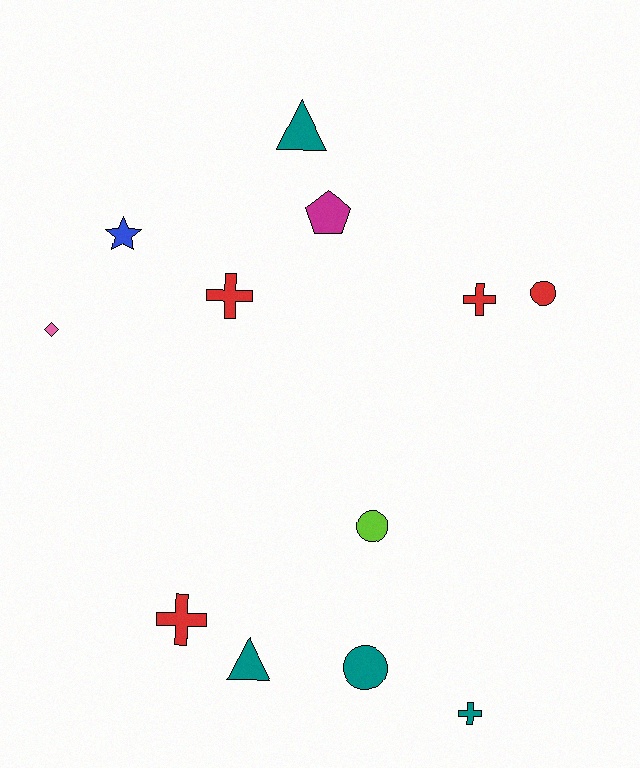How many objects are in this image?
There are 12 objects.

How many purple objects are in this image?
There are no purple objects.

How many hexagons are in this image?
There are no hexagons.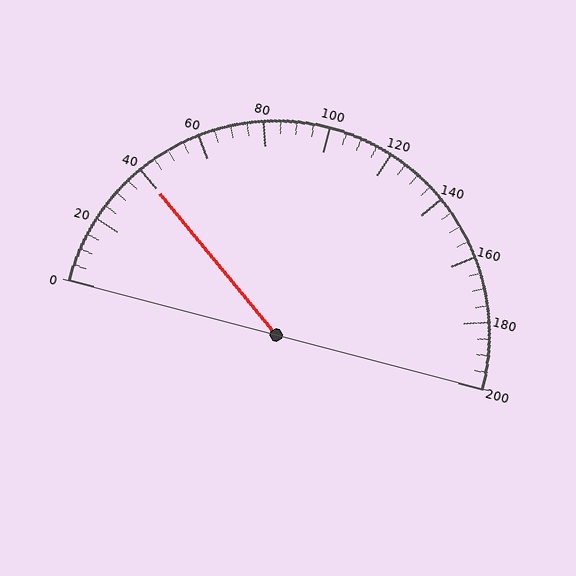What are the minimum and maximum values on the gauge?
The gauge ranges from 0 to 200.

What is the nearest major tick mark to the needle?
The nearest major tick mark is 40.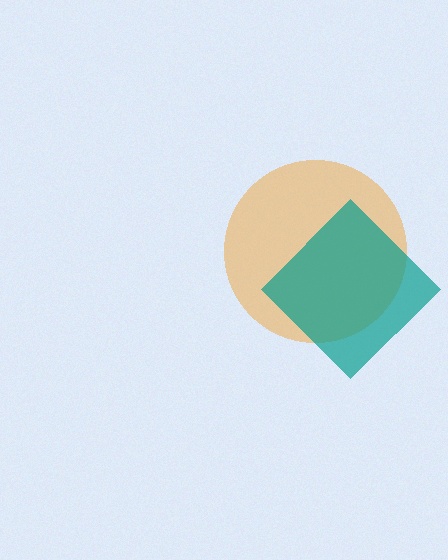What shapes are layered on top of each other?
The layered shapes are: an orange circle, a teal diamond.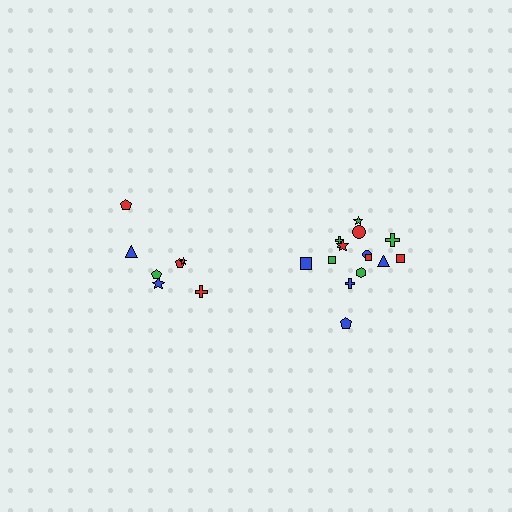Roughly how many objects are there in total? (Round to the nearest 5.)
Roughly 20 objects in total.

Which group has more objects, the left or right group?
The right group.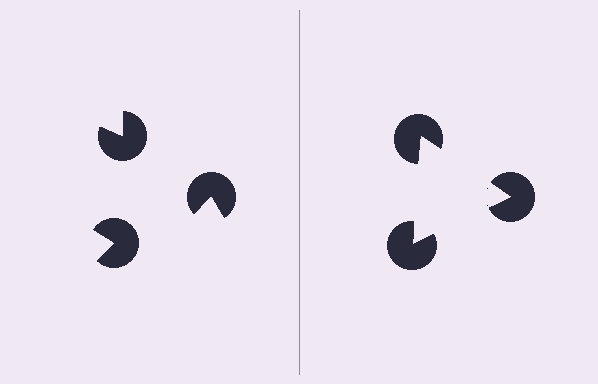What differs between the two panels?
The pac-man discs are positioned identically on both sides; only the wedge orientations differ. On the right they align to a triangle; on the left they are misaligned.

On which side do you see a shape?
An illusory triangle appears on the right side. On the left side the wedge cuts are rotated, so no coherent shape forms.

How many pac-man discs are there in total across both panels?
6 — 3 on each side.